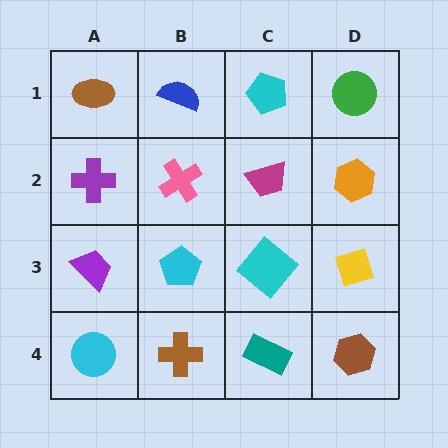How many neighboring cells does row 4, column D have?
2.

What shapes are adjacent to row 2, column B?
A blue semicircle (row 1, column B), a cyan pentagon (row 3, column B), a purple cross (row 2, column A), a magenta trapezoid (row 2, column C).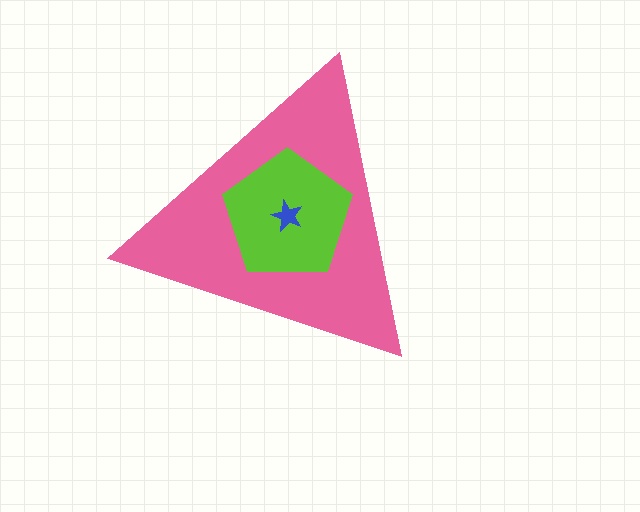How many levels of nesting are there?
3.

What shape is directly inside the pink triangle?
The lime pentagon.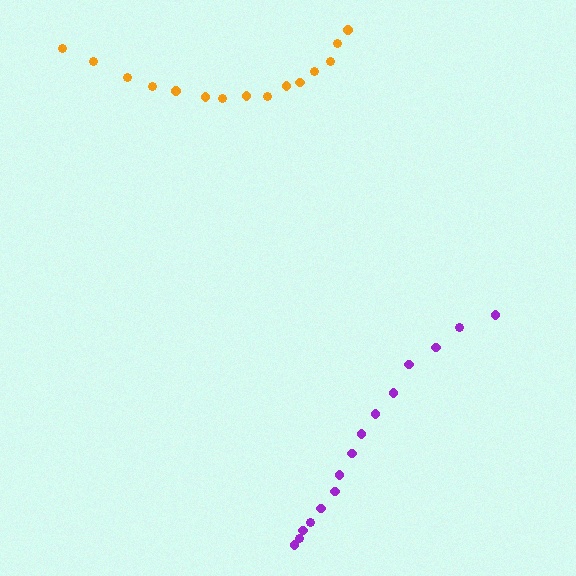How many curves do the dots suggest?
There are 2 distinct paths.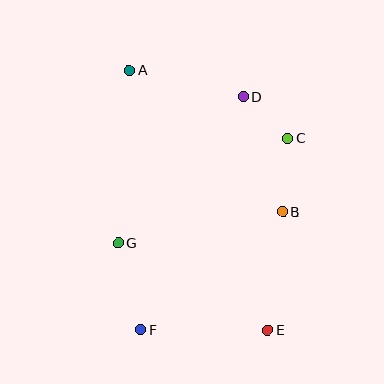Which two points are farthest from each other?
Points A and E are farthest from each other.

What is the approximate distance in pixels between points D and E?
The distance between D and E is approximately 235 pixels.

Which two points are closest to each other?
Points C and D are closest to each other.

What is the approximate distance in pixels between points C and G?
The distance between C and G is approximately 199 pixels.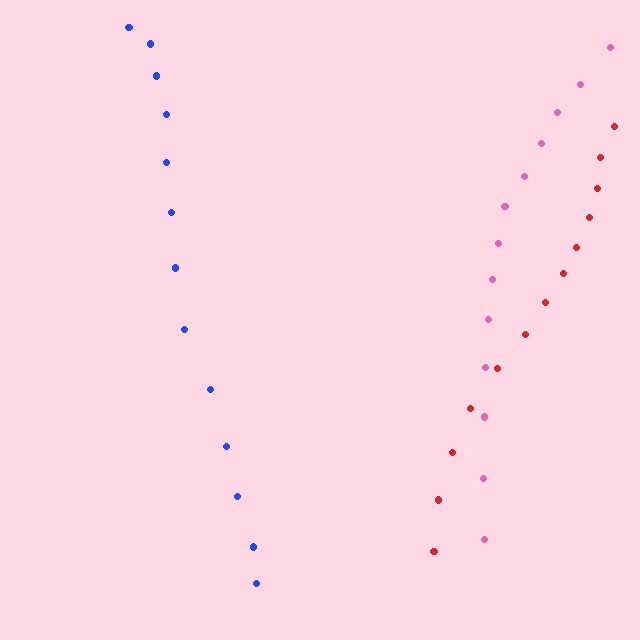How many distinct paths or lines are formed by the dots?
There are 3 distinct paths.